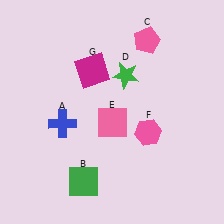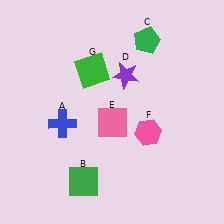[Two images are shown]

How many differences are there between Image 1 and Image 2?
There are 3 differences between the two images.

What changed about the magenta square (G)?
In Image 1, G is magenta. In Image 2, it changed to green.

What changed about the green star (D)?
In Image 1, D is green. In Image 2, it changed to purple.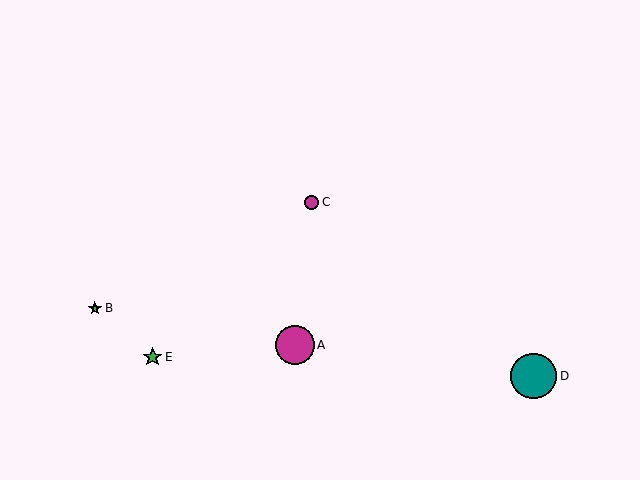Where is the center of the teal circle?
The center of the teal circle is at (534, 376).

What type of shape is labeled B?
Shape B is a green star.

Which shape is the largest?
The teal circle (labeled D) is the largest.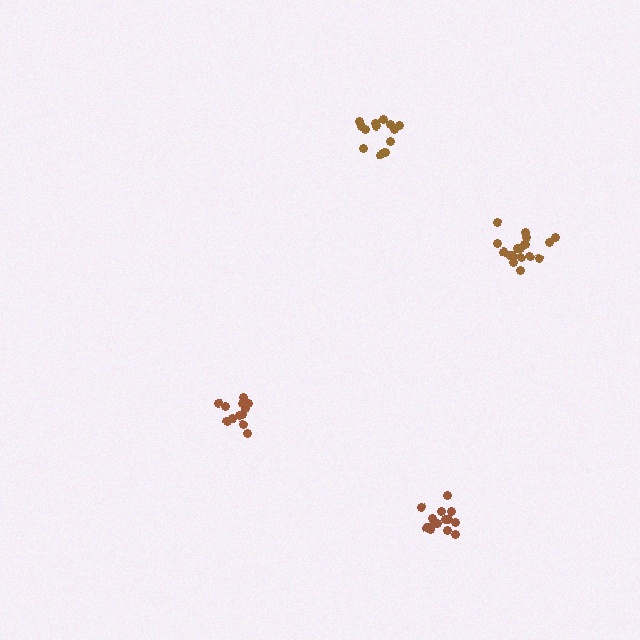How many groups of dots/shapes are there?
There are 4 groups.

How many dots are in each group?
Group 1: 14 dots, Group 2: 12 dots, Group 3: 18 dots, Group 4: 14 dots (58 total).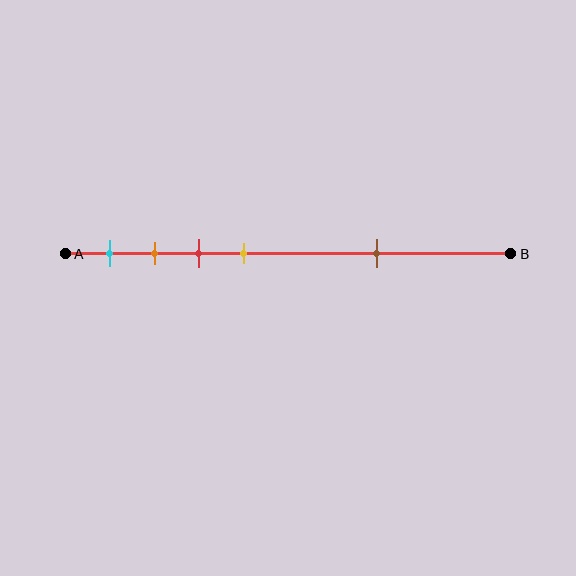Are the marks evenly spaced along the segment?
No, the marks are not evenly spaced.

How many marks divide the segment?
There are 5 marks dividing the segment.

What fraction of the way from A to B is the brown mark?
The brown mark is approximately 70% (0.7) of the way from A to B.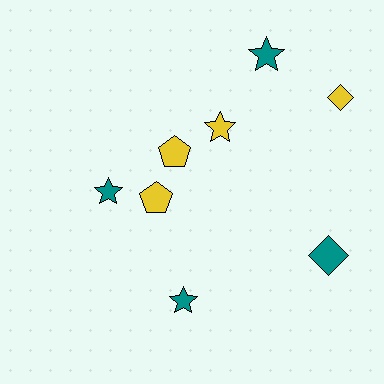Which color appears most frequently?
Teal, with 4 objects.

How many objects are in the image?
There are 8 objects.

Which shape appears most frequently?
Star, with 4 objects.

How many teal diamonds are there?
There is 1 teal diamond.